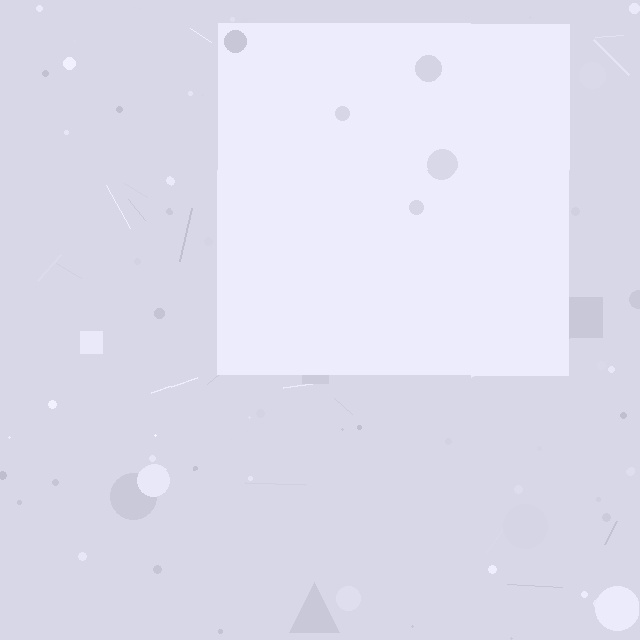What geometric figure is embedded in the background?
A square is embedded in the background.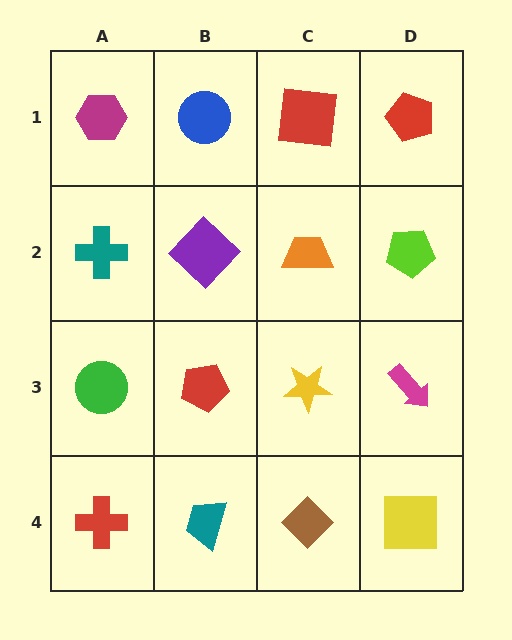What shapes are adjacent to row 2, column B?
A blue circle (row 1, column B), a red pentagon (row 3, column B), a teal cross (row 2, column A), an orange trapezoid (row 2, column C).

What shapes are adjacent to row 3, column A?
A teal cross (row 2, column A), a red cross (row 4, column A), a red pentagon (row 3, column B).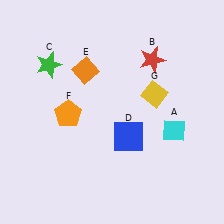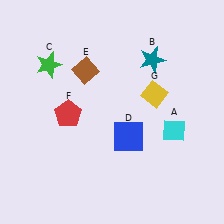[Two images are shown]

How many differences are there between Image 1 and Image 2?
There are 3 differences between the two images.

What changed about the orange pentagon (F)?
In Image 1, F is orange. In Image 2, it changed to red.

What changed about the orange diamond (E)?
In Image 1, E is orange. In Image 2, it changed to brown.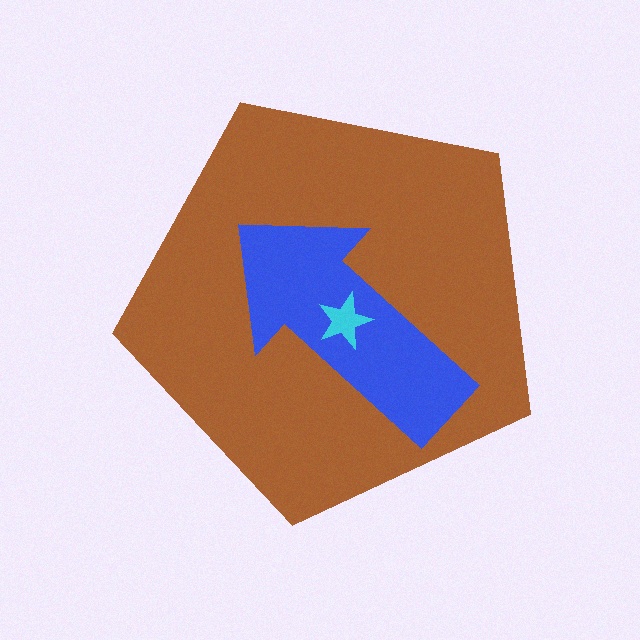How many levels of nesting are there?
3.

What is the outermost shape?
The brown pentagon.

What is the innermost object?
The cyan star.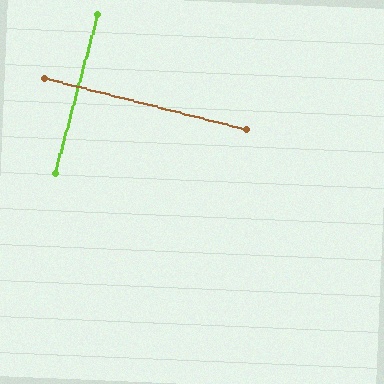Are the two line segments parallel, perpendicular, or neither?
Perpendicular — they meet at approximately 89°.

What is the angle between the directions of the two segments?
Approximately 89 degrees.